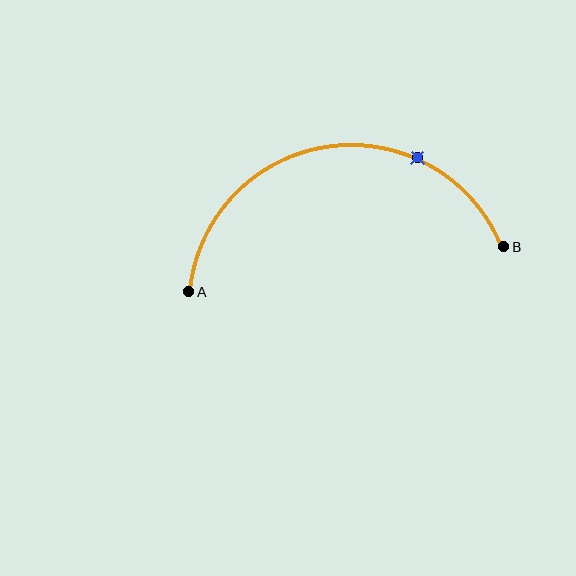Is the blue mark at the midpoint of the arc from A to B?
No. The blue mark lies on the arc but is closer to endpoint B. The arc midpoint would be at the point on the curve equidistant along the arc from both A and B.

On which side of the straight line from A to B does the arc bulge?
The arc bulges above the straight line connecting A and B.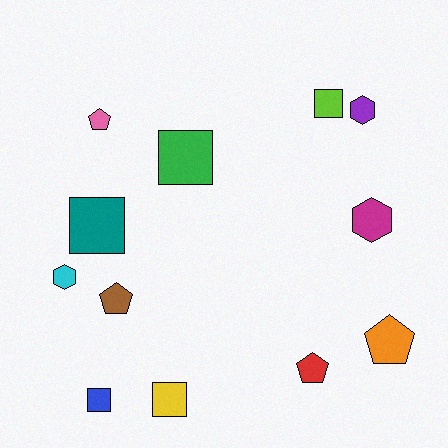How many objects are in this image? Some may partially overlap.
There are 12 objects.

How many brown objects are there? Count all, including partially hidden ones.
There is 1 brown object.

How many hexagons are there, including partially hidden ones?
There are 3 hexagons.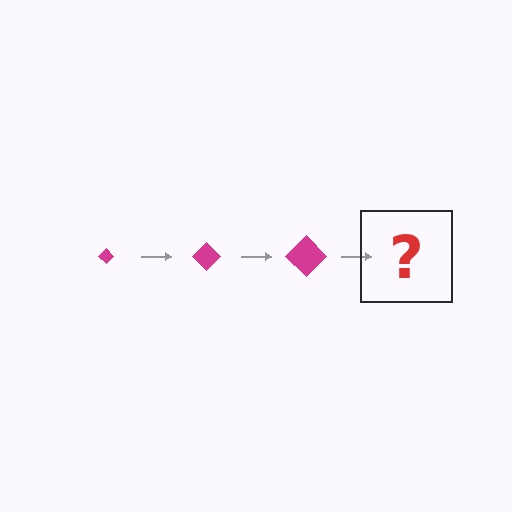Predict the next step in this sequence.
The next step is a magenta diamond, larger than the previous one.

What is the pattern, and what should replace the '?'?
The pattern is that the diamond gets progressively larger each step. The '?' should be a magenta diamond, larger than the previous one.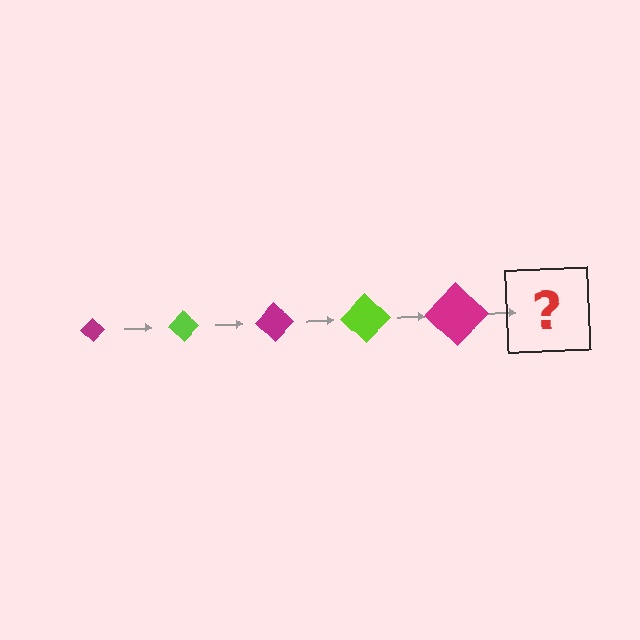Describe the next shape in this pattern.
It should be a lime diamond, larger than the previous one.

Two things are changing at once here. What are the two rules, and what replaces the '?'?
The two rules are that the diamond grows larger each step and the color cycles through magenta and lime. The '?' should be a lime diamond, larger than the previous one.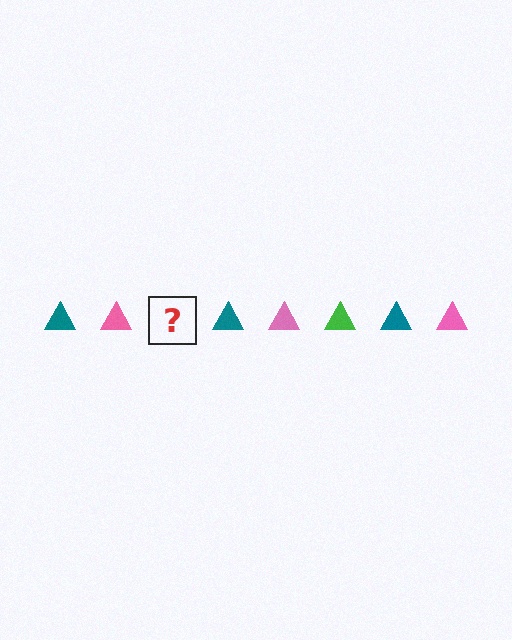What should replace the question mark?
The question mark should be replaced with a green triangle.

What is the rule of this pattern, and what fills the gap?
The rule is that the pattern cycles through teal, pink, green triangles. The gap should be filled with a green triangle.